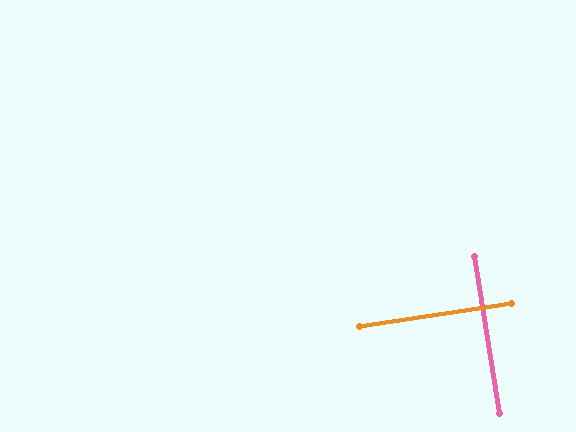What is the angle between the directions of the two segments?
Approximately 90 degrees.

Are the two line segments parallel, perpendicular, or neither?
Perpendicular — they meet at approximately 90°.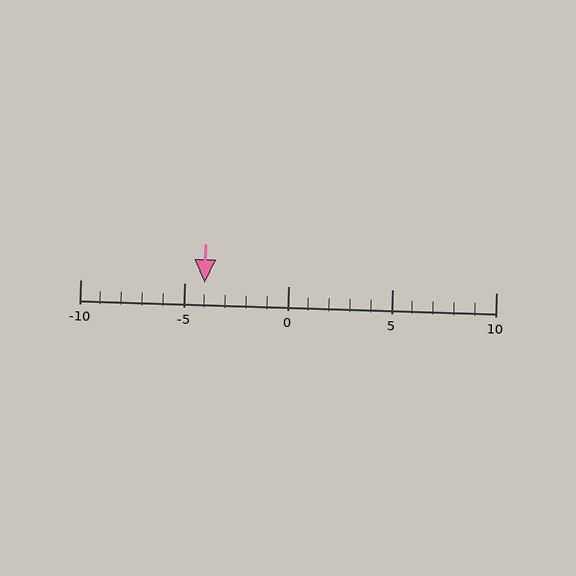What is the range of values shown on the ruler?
The ruler shows values from -10 to 10.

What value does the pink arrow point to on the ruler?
The pink arrow points to approximately -4.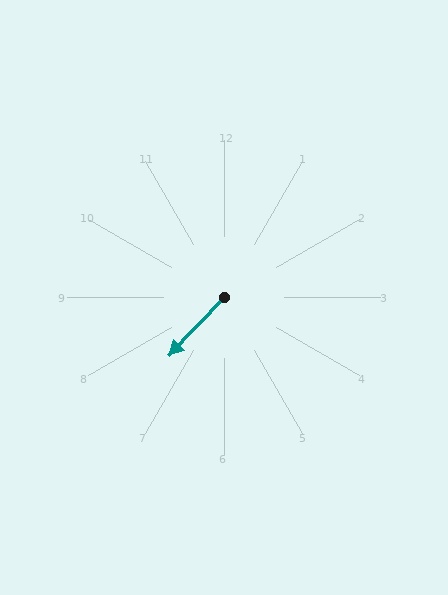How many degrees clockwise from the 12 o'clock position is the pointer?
Approximately 223 degrees.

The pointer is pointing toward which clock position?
Roughly 7 o'clock.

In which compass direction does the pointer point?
Southwest.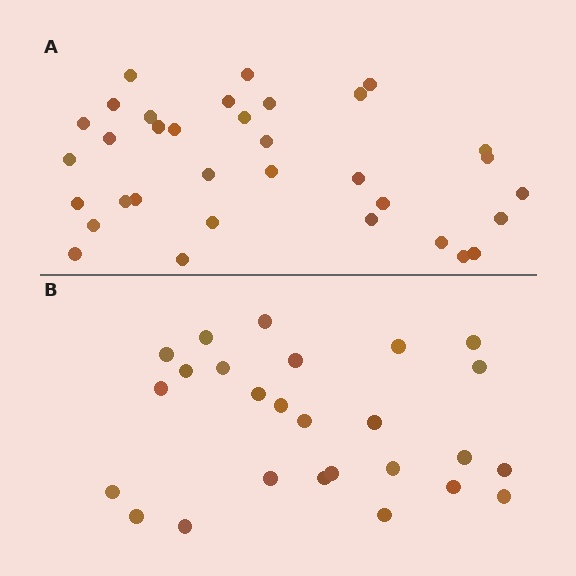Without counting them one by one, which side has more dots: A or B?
Region A (the top region) has more dots.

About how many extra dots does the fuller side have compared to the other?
Region A has roughly 8 or so more dots than region B.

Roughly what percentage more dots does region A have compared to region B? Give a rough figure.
About 30% more.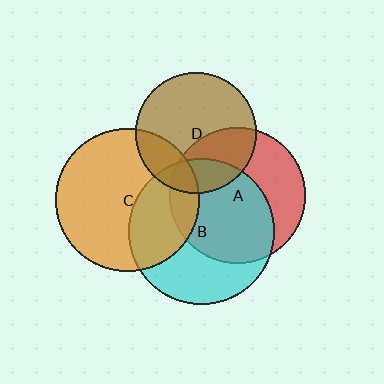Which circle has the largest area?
Circle B (cyan).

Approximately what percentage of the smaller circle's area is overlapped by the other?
Approximately 60%.